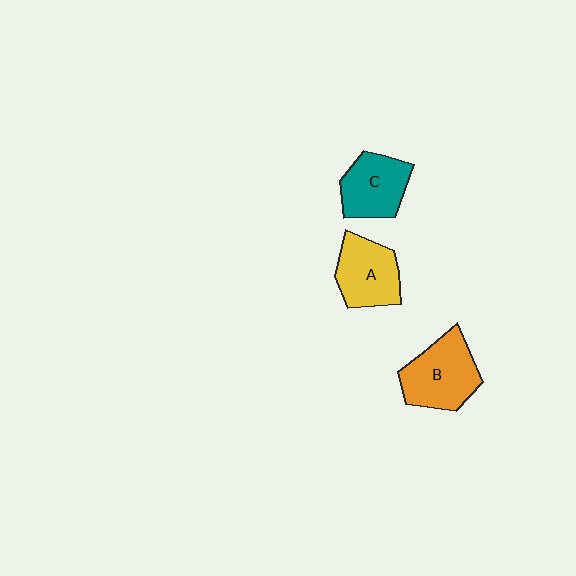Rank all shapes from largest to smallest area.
From largest to smallest: B (orange), A (yellow), C (teal).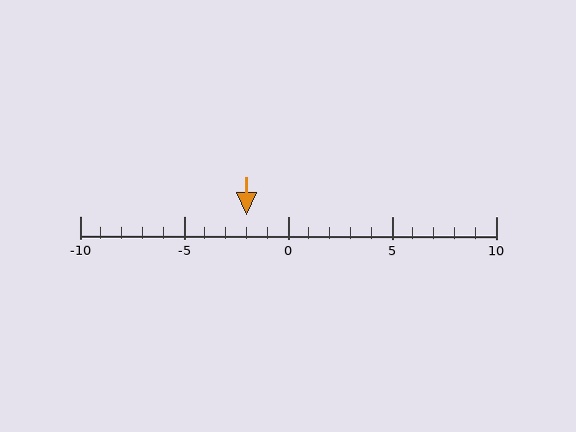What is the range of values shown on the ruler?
The ruler shows values from -10 to 10.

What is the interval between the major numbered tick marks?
The major tick marks are spaced 5 units apart.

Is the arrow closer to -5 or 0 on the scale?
The arrow is closer to 0.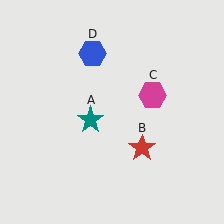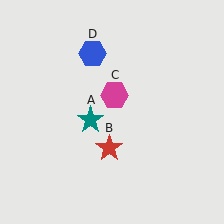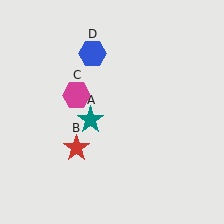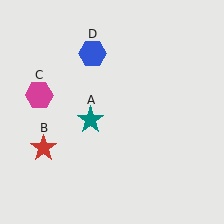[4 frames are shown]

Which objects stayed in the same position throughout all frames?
Teal star (object A) and blue hexagon (object D) remained stationary.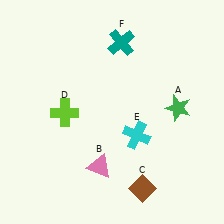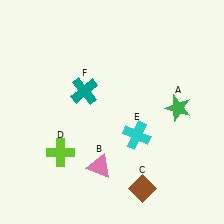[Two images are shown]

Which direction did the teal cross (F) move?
The teal cross (F) moved down.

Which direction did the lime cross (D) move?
The lime cross (D) moved down.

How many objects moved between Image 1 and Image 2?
2 objects moved between the two images.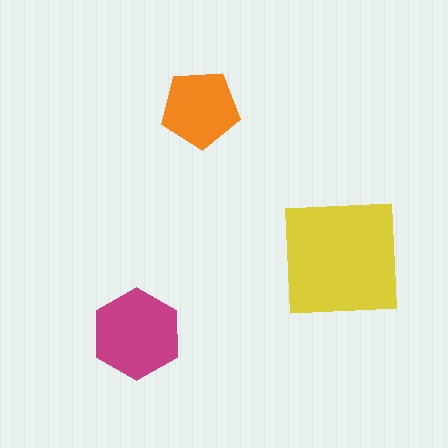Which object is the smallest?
The orange pentagon.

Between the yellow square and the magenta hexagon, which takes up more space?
The yellow square.